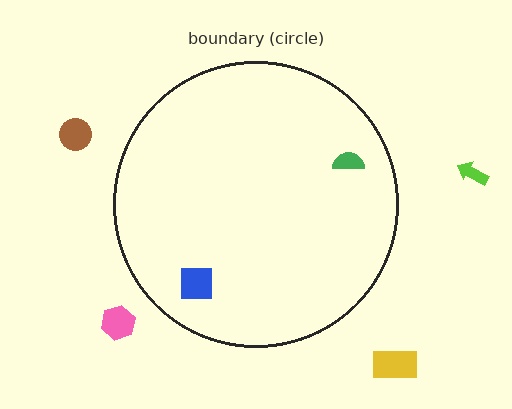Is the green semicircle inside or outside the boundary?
Inside.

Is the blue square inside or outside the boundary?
Inside.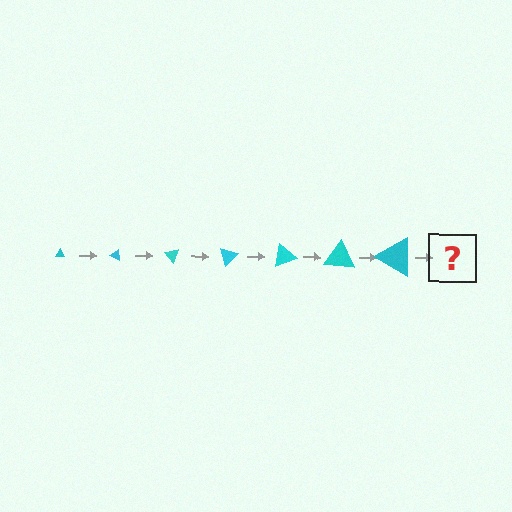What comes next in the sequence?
The next element should be a triangle, larger than the previous one and rotated 175 degrees from the start.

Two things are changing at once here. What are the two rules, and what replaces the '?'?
The two rules are that the triangle grows larger each step and it rotates 25 degrees each step. The '?' should be a triangle, larger than the previous one and rotated 175 degrees from the start.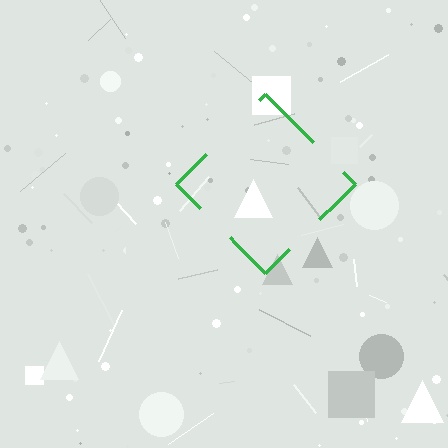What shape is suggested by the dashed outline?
The dashed outline suggests a diamond.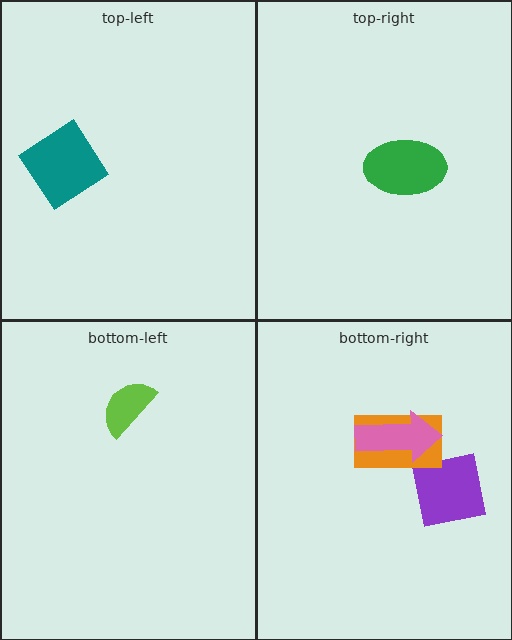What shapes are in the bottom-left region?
The lime semicircle.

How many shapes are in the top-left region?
1.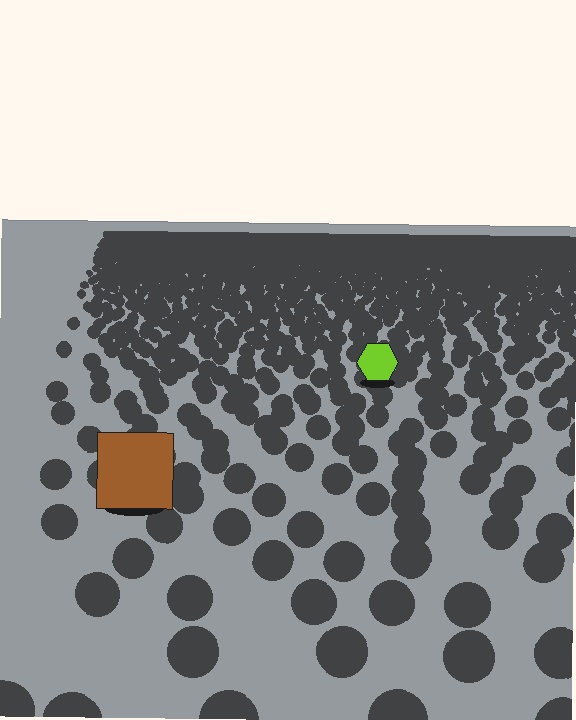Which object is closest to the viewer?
The brown square is closest. The texture marks near it are larger and more spread out.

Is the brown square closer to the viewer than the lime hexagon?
Yes. The brown square is closer — you can tell from the texture gradient: the ground texture is coarser near it.